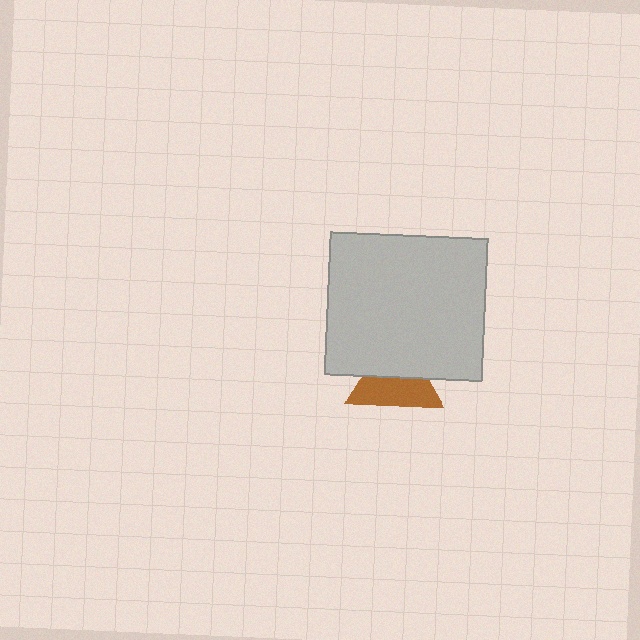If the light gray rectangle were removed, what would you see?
You would see the complete brown triangle.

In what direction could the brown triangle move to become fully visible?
The brown triangle could move down. That would shift it out from behind the light gray rectangle entirely.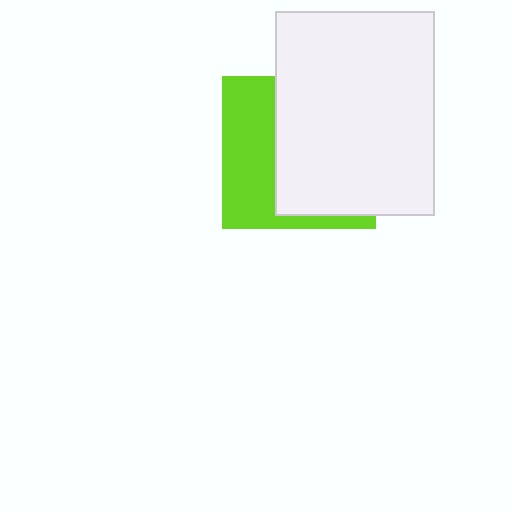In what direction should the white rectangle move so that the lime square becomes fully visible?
The white rectangle should move right. That is the shortest direction to clear the overlap and leave the lime square fully visible.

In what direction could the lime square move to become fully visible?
The lime square could move left. That would shift it out from behind the white rectangle entirely.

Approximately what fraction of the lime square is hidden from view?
Roughly 59% of the lime square is hidden behind the white rectangle.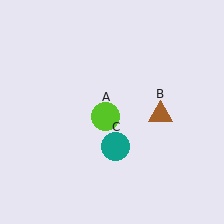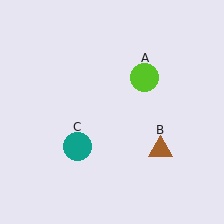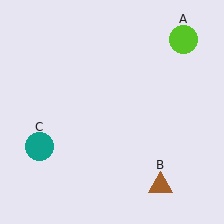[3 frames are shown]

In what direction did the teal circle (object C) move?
The teal circle (object C) moved left.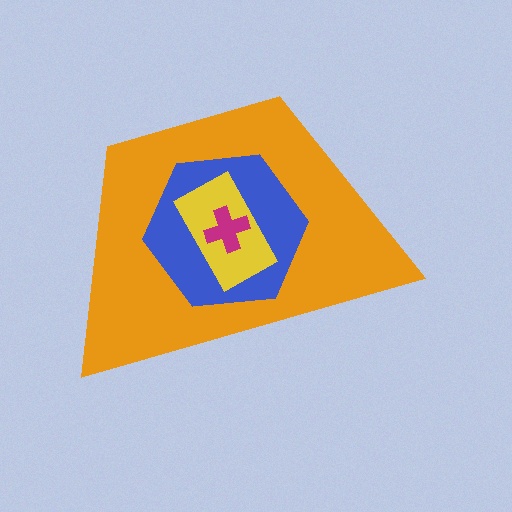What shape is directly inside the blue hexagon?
The yellow rectangle.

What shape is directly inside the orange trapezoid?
The blue hexagon.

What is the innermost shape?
The magenta cross.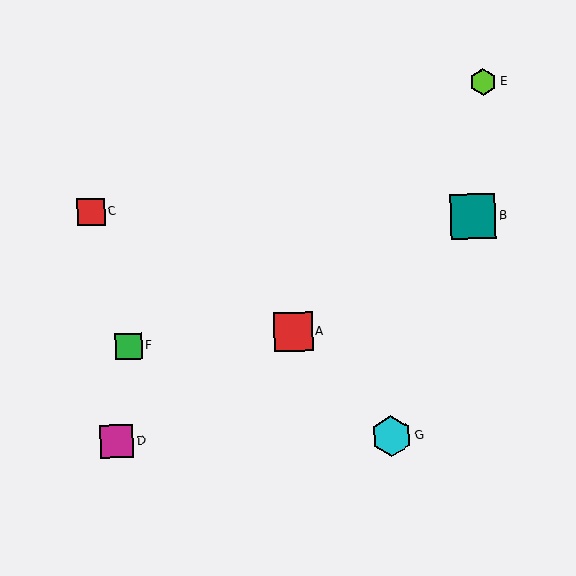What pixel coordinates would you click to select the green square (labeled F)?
Click at (129, 346) to select the green square F.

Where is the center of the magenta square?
The center of the magenta square is at (117, 441).